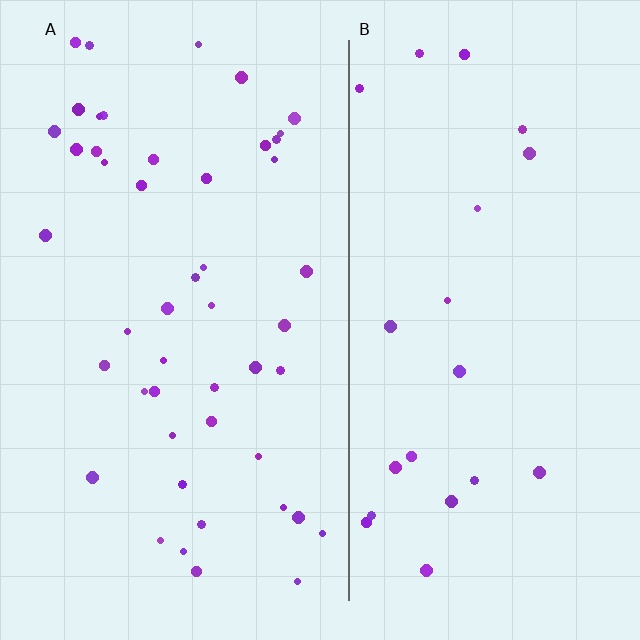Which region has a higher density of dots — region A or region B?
A (the left).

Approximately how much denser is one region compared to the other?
Approximately 2.2× — region A over region B.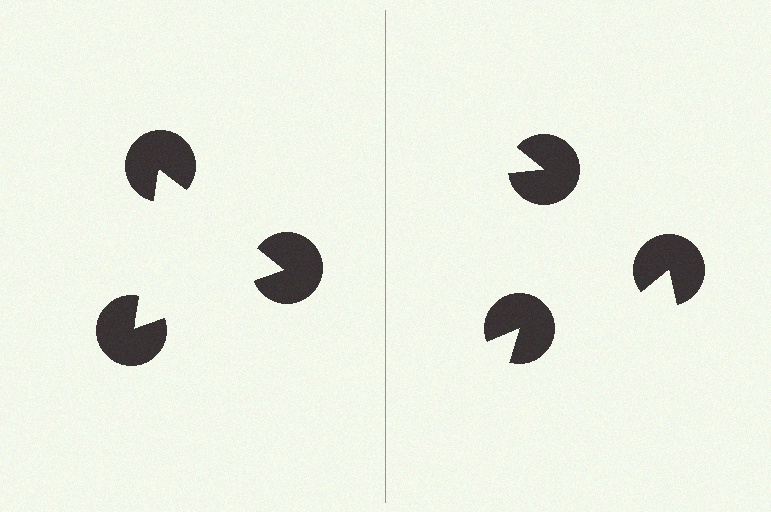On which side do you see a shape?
An illusory triangle appears on the left side. On the right side the wedge cuts are rotated, so no coherent shape forms.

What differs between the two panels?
The pac-man discs are positioned identically on both sides; only the wedge orientations differ. On the left they align to a triangle; on the right they are misaligned.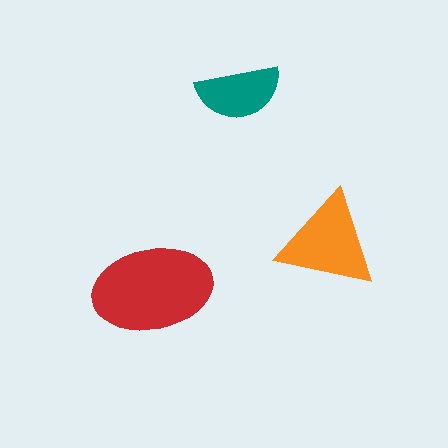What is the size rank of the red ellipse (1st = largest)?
1st.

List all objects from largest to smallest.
The red ellipse, the orange triangle, the teal semicircle.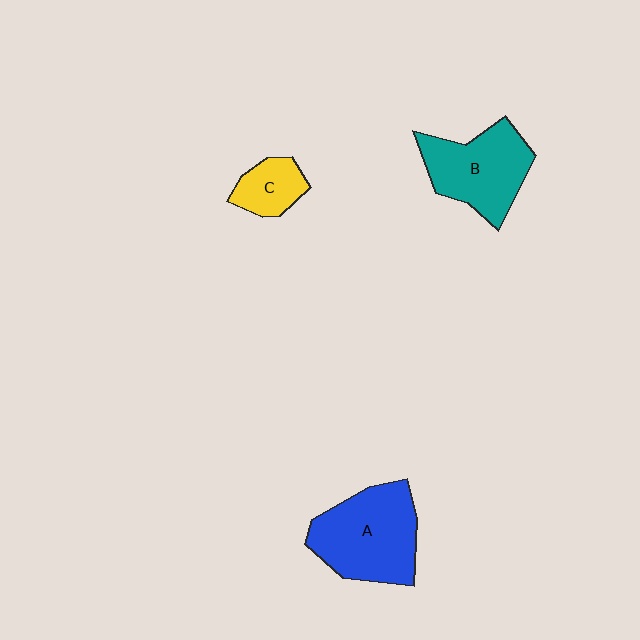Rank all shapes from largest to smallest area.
From largest to smallest: A (blue), B (teal), C (yellow).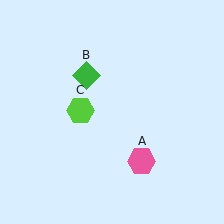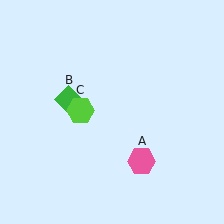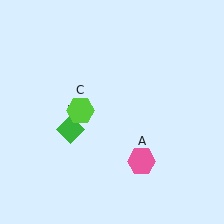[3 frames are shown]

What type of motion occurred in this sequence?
The green diamond (object B) rotated counterclockwise around the center of the scene.